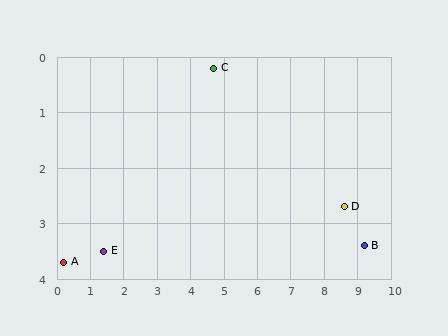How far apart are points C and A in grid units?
Points C and A are about 5.7 grid units apart.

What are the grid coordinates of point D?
Point D is at approximately (8.6, 2.7).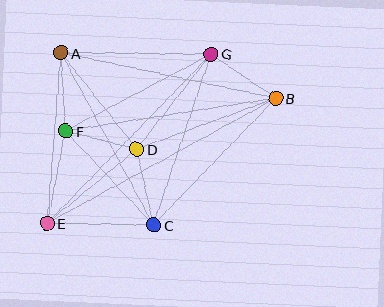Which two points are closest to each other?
Points D and F are closest to each other.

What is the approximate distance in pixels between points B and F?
The distance between B and F is approximately 212 pixels.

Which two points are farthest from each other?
Points B and E are farthest from each other.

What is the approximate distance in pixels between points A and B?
The distance between A and B is approximately 219 pixels.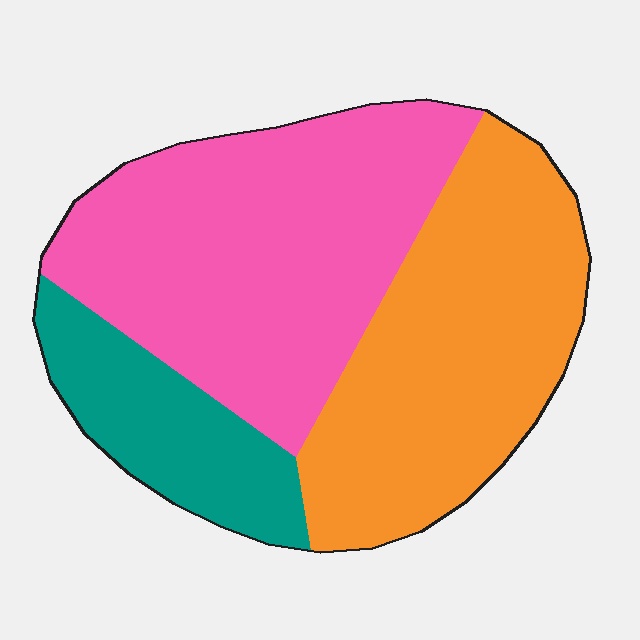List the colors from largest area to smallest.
From largest to smallest: pink, orange, teal.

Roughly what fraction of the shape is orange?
Orange takes up about three eighths (3/8) of the shape.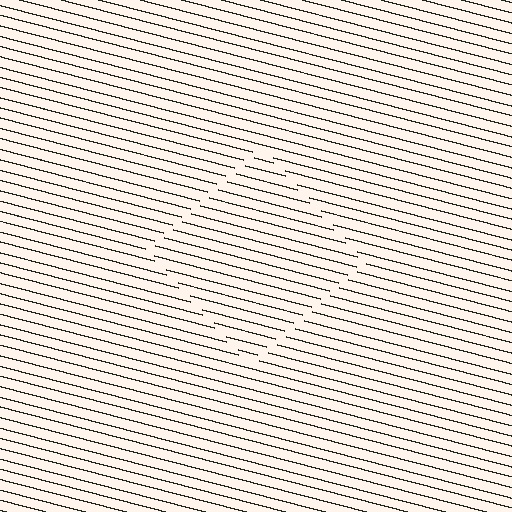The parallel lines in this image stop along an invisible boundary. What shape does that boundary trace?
An illusory square. The interior of the shape contains the same grating, shifted by half a period — the contour is defined by the phase discontinuity where line-ends from the inner and outer gratings abut.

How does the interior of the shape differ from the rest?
The interior of the shape contains the same grating, shifted by half a period — the contour is defined by the phase discontinuity where line-ends from the inner and outer gratings abut.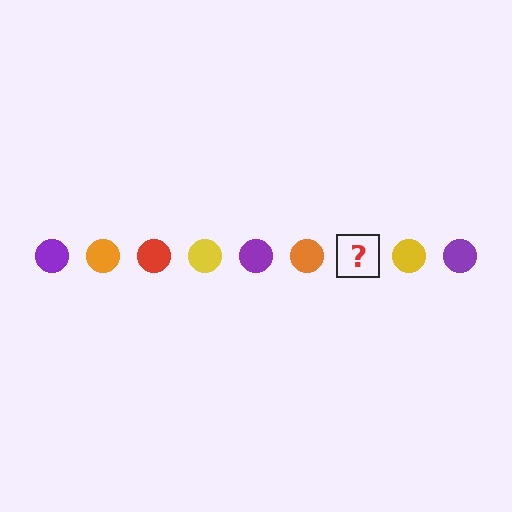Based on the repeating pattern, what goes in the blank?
The blank should be a red circle.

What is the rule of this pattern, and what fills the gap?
The rule is that the pattern cycles through purple, orange, red, yellow circles. The gap should be filled with a red circle.